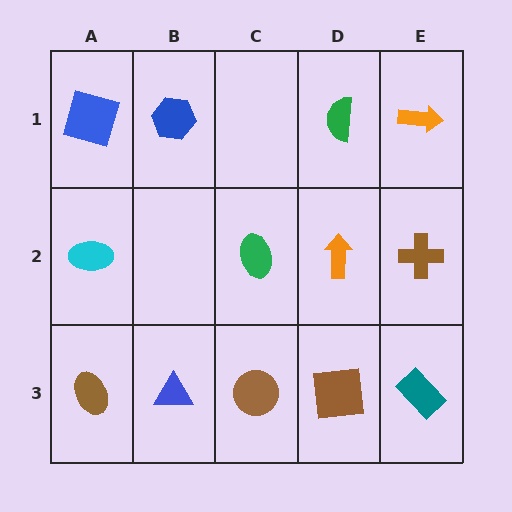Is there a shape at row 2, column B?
No, that cell is empty.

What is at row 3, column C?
A brown circle.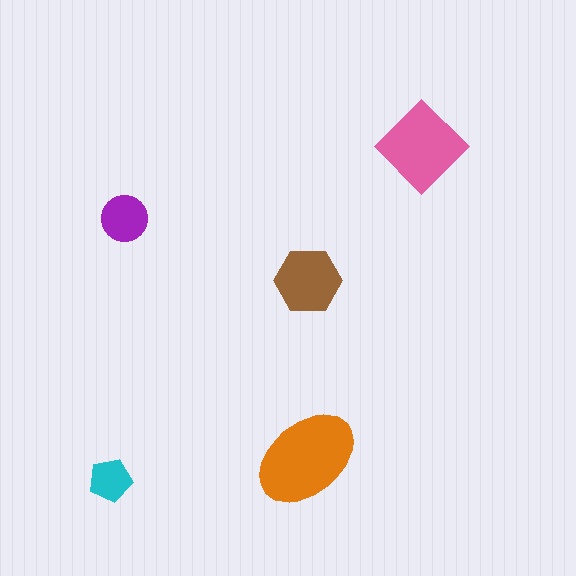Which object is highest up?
The pink diamond is topmost.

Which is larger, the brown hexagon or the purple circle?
The brown hexagon.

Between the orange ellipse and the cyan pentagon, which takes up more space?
The orange ellipse.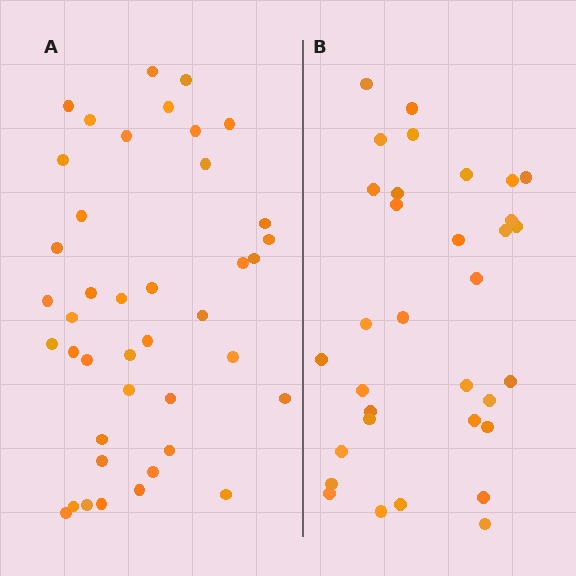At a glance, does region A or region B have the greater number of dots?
Region A (the left region) has more dots.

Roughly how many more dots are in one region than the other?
Region A has roughly 8 or so more dots than region B.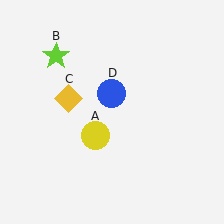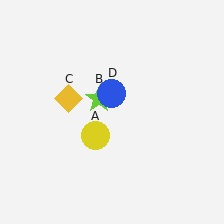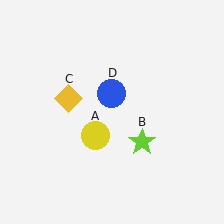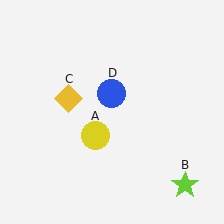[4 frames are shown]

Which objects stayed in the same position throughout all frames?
Yellow circle (object A) and yellow diamond (object C) and blue circle (object D) remained stationary.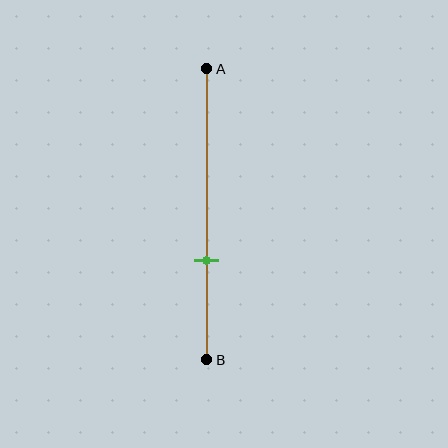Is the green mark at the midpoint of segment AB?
No, the mark is at about 65% from A, not at the 50% midpoint.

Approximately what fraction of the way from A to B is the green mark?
The green mark is approximately 65% of the way from A to B.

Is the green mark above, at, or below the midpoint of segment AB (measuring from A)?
The green mark is below the midpoint of segment AB.